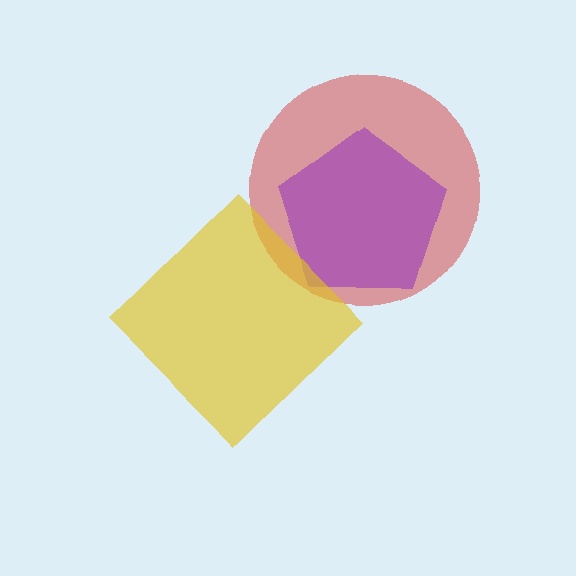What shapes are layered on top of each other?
The layered shapes are: a red circle, a purple pentagon, a yellow diamond.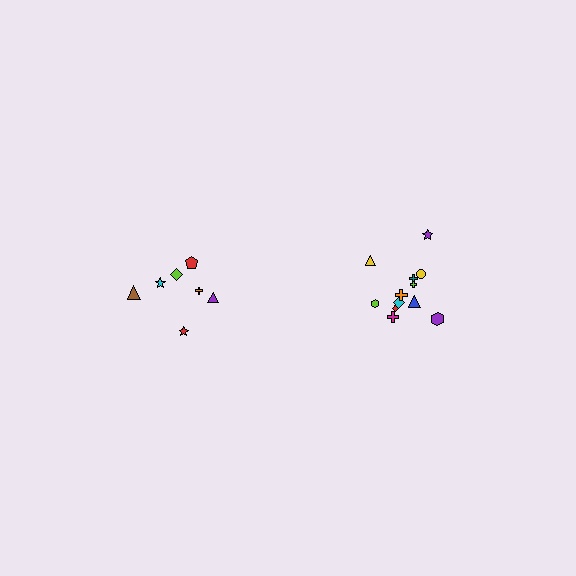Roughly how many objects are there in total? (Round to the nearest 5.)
Roughly 20 objects in total.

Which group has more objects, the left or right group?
The right group.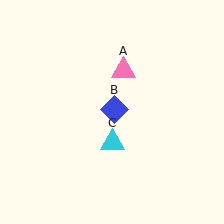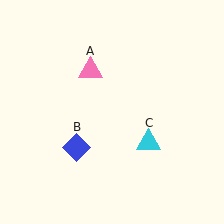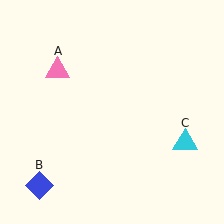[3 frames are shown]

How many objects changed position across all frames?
3 objects changed position: pink triangle (object A), blue diamond (object B), cyan triangle (object C).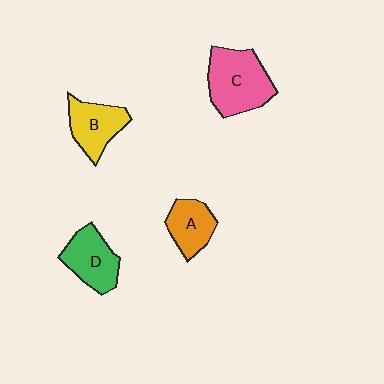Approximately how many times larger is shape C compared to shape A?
Approximately 1.7 times.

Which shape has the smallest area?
Shape A (orange).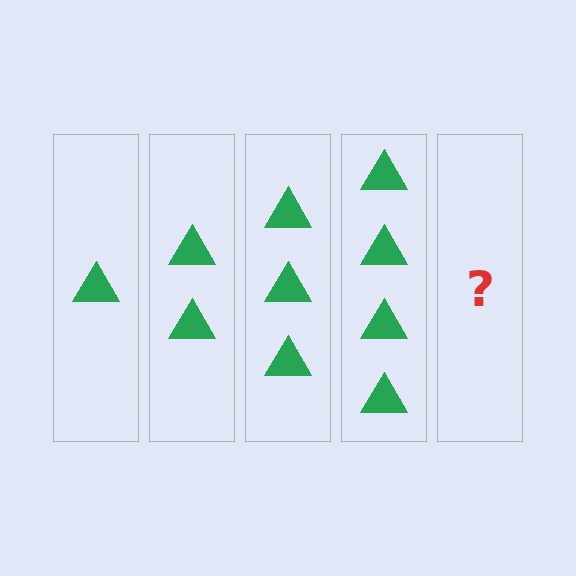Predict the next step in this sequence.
The next step is 5 triangles.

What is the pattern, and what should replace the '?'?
The pattern is that each step adds one more triangle. The '?' should be 5 triangles.